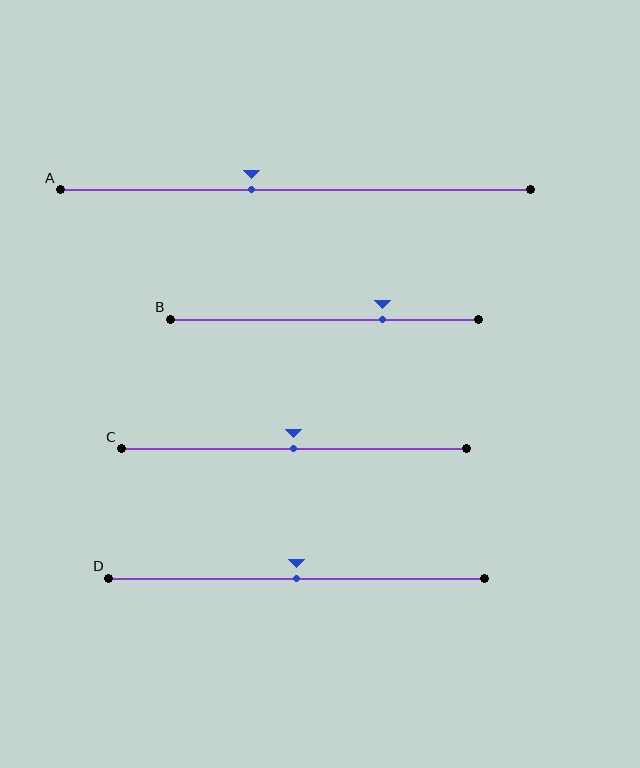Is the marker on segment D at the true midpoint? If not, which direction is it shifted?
Yes, the marker on segment D is at the true midpoint.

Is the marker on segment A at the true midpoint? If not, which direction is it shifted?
No, the marker on segment A is shifted to the left by about 9% of the segment length.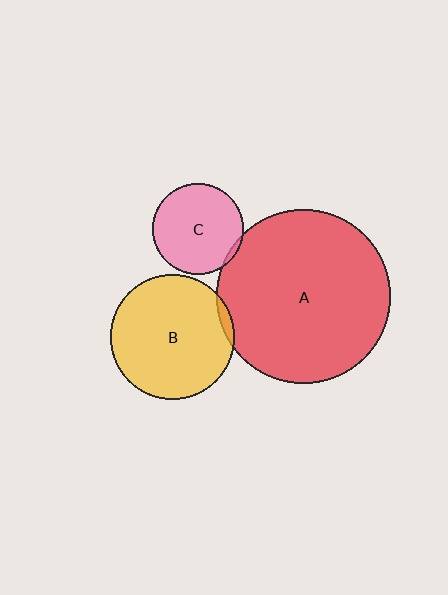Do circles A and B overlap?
Yes.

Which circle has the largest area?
Circle A (red).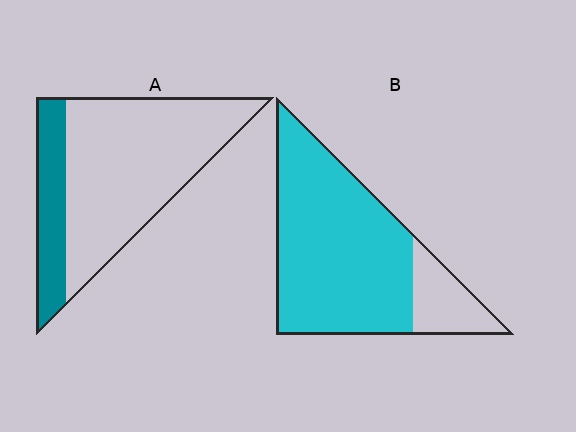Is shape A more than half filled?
No.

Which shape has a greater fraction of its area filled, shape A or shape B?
Shape B.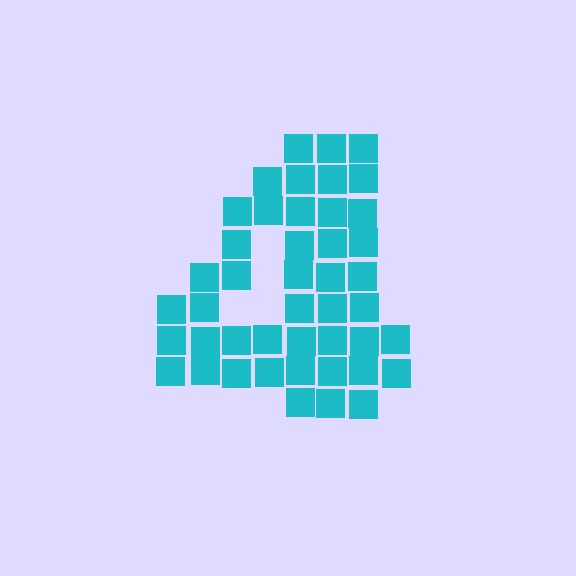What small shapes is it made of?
It is made of small squares.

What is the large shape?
The large shape is the digit 4.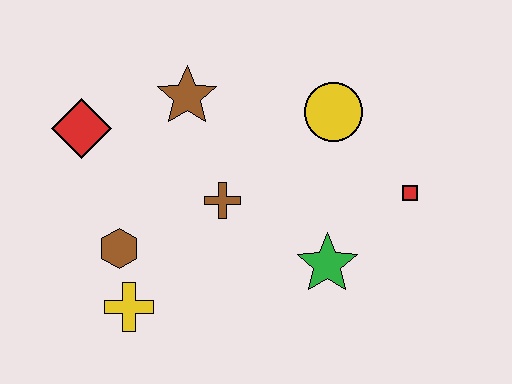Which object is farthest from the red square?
The red diamond is farthest from the red square.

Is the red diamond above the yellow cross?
Yes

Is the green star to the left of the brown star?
No